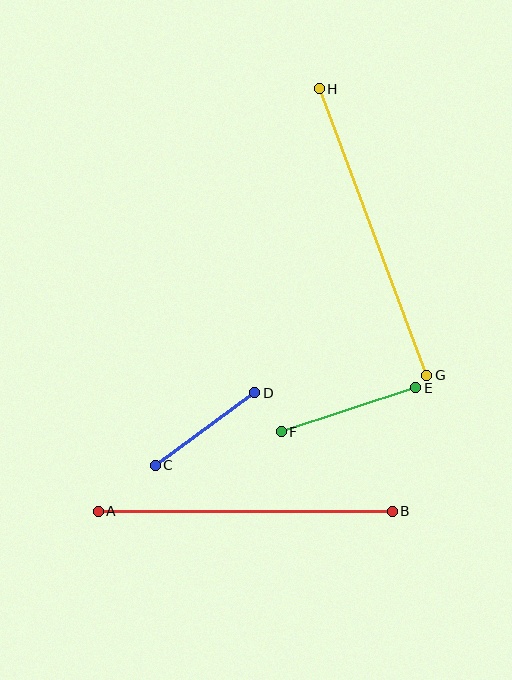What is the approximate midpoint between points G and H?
The midpoint is at approximately (373, 232) pixels.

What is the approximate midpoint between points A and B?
The midpoint is at approximately (245, 511) pixels.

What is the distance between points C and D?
The distance is approximately 123 pixels.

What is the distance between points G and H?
The distance is approximately 306 pixels.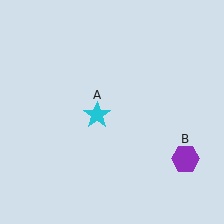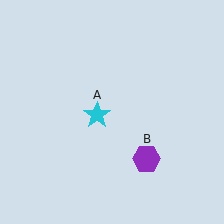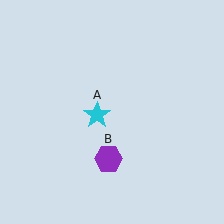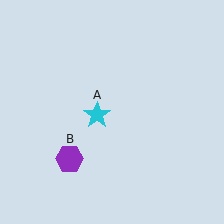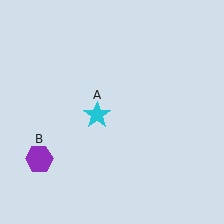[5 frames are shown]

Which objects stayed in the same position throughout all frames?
Cyan star (object A) remained stationary.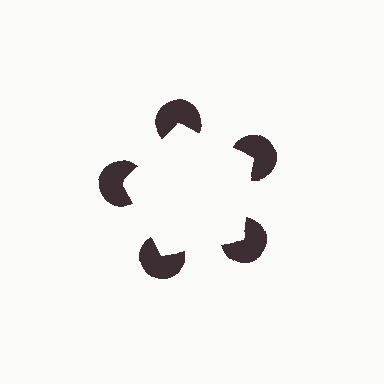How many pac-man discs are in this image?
There are 5 — one at each vertex of the illusory pentagon.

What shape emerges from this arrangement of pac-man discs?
An illusory pentagon — its edges are inferred from the aligned wedge cuts in the pac-man discs, not physically drawn.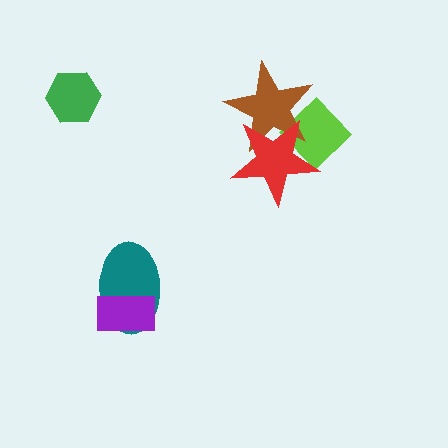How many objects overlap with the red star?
2 objects overlap with the red star.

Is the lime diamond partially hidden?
Yes, it is partially covered by another shape.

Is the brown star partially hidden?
Yes, it is partially covered by another shape.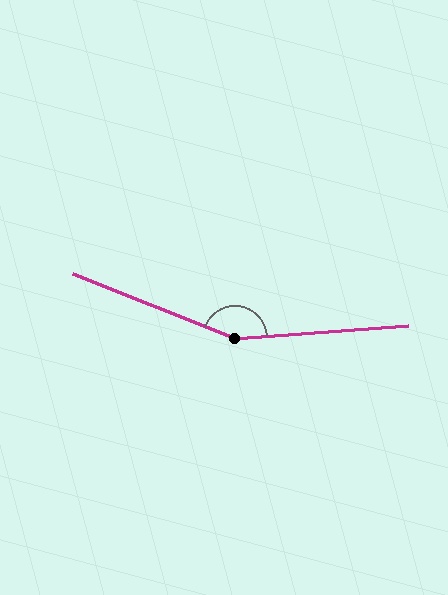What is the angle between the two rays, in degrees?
Approximately 154 degrees.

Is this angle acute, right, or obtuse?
It is obtuse.